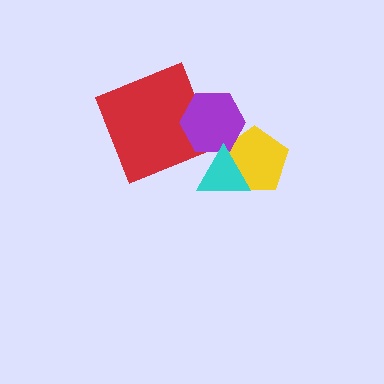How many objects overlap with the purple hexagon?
3 objects overlap with the purple hexagon.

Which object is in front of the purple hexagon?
The cyan triangle is in front of the purple hexagon.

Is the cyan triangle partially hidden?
No, no other shape covers it.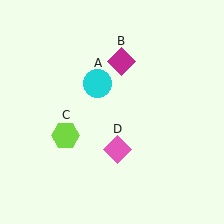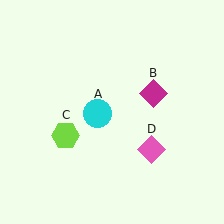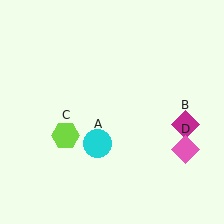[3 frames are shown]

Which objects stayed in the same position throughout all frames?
Lime hexagon (object C) remained stationary.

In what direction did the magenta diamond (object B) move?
The magenta diamond (object B) moved down and to the right.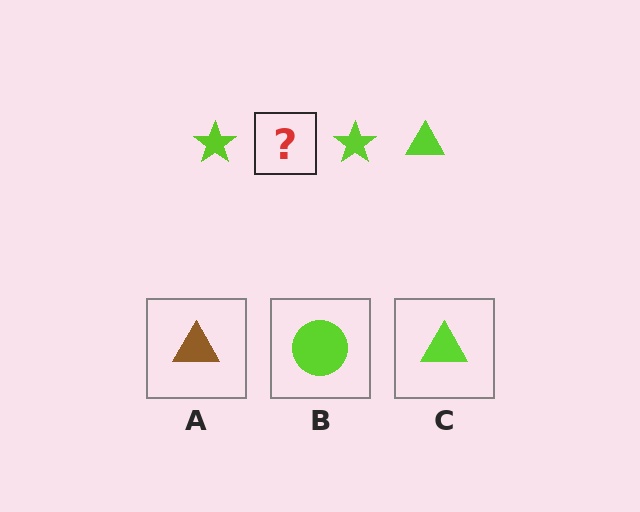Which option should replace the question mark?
Option C.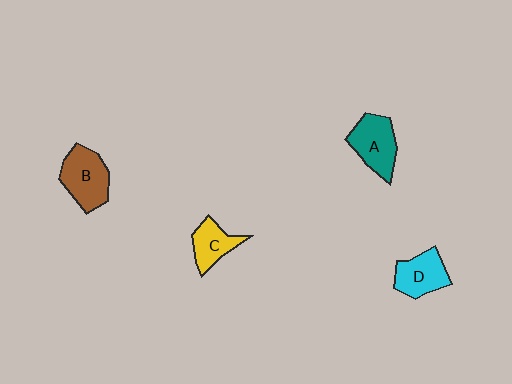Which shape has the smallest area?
Shape C (yellow).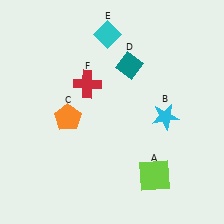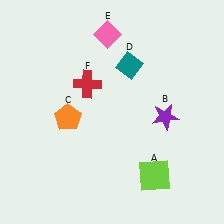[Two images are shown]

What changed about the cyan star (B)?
In Image 1, B is cyan. In Image 2, it changed to purple.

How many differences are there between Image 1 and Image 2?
There are 2 differences between the two images.